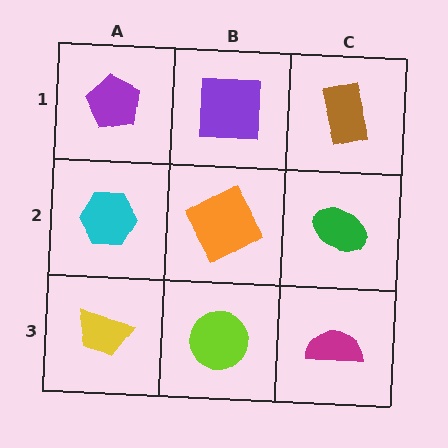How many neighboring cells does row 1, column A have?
2.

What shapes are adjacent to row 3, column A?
A cyan hexagon (row 2, column A), a lime circle (row 3, column B).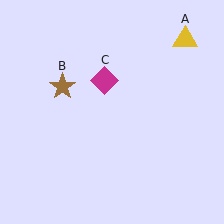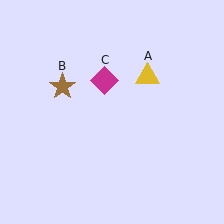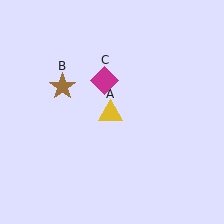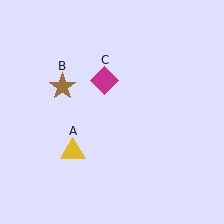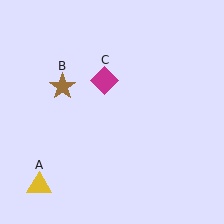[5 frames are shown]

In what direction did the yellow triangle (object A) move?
The yellow triangle (object A) moved down and to the left.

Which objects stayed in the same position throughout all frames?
Brown star (object B) and magenta diamond (object C) remained stationary.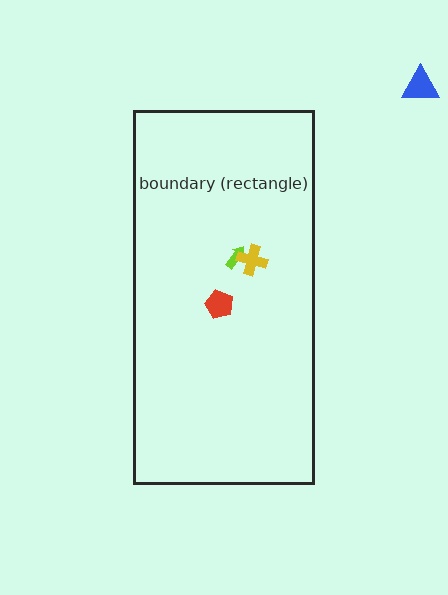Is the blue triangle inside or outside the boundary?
Outside.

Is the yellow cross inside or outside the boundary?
Inside.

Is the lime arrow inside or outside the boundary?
Inside.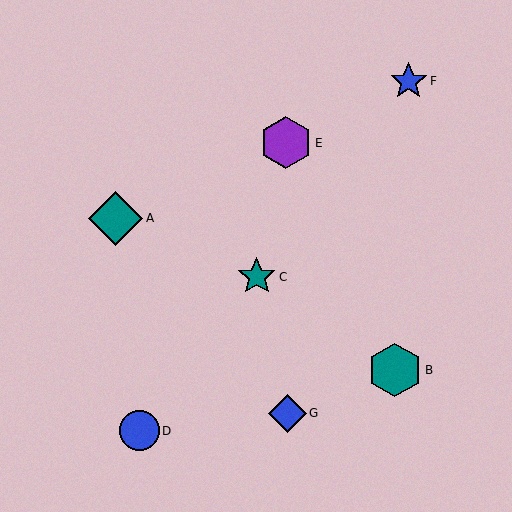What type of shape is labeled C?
Shape C is a teal star.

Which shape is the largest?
The teal diamond (labeled A) is the largest.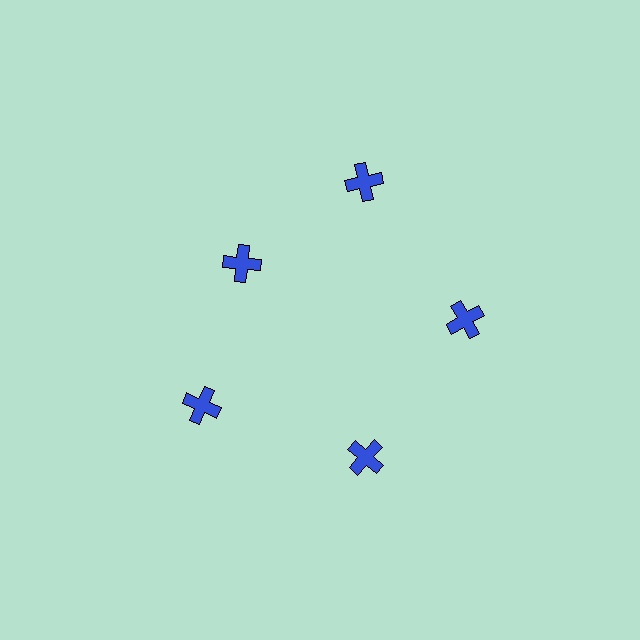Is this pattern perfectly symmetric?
No. The 5 blue crosses are arranged in a ring, but one element near the 10 o'clock position is pulled inward toward the center, breaking the 5-fold rotational symmetry.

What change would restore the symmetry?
The symmetry would be restored by moving it outward, back onto the ring so that all 5 crosses sit at equal angles and equal distance from the center.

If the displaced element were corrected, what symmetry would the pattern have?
It would have 5-fold rotational symmetry — the pattern would map onto itself every 72 degrees.